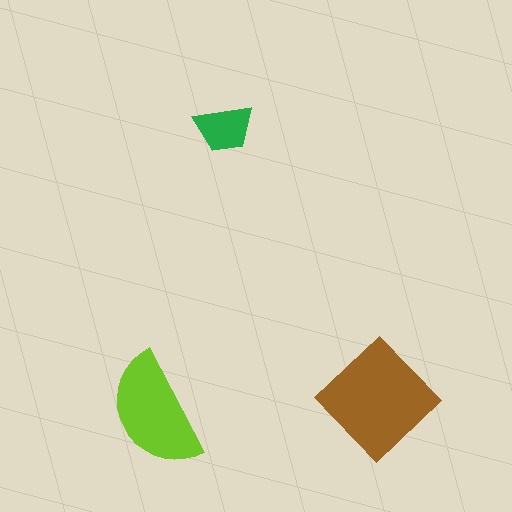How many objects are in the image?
There are 3 objects in the image.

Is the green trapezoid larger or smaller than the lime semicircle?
Smaller.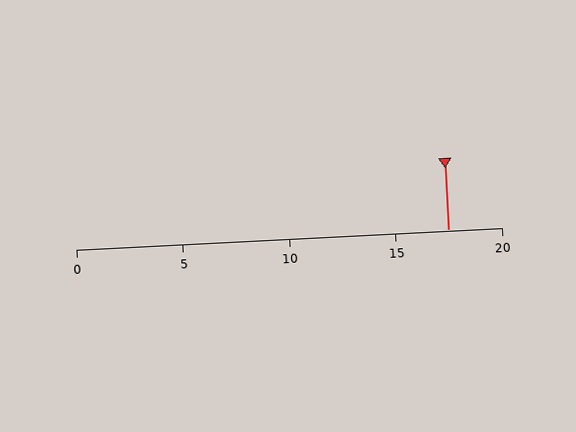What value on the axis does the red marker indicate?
The marker indicates approximately 17.5.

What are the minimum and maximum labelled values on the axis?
The axis runs from 0 to 20.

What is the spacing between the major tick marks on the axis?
The major ticks are spaced 5 apart.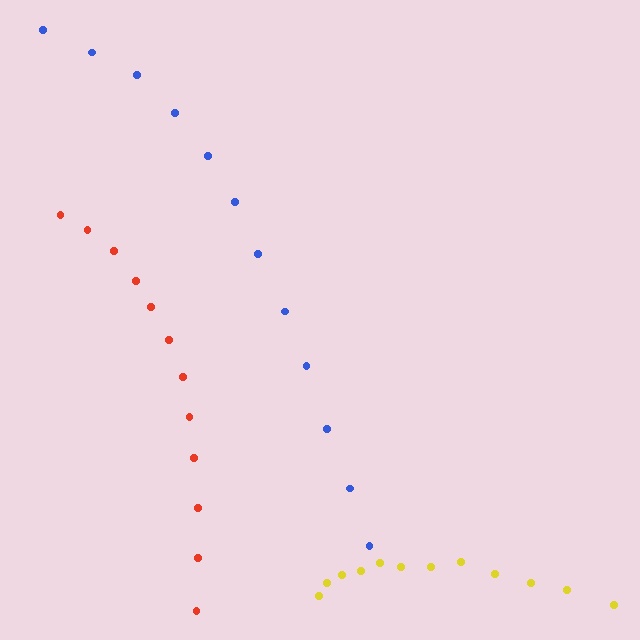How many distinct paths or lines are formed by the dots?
There are 3 distinct paths.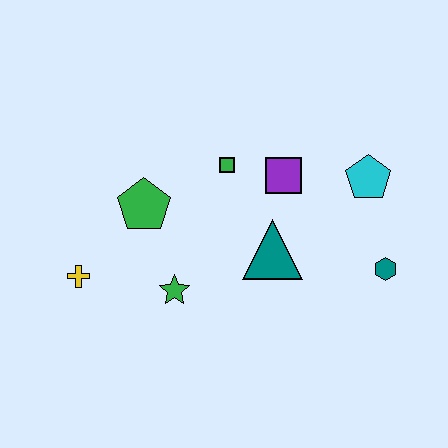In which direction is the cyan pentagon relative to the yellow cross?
The cyan pentagon is to the right of the yellow cross.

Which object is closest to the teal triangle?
The purple square is closest to the teal triangle.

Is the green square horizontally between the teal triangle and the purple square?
No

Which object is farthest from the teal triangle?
The yellow cross is farthest from the teal triangle.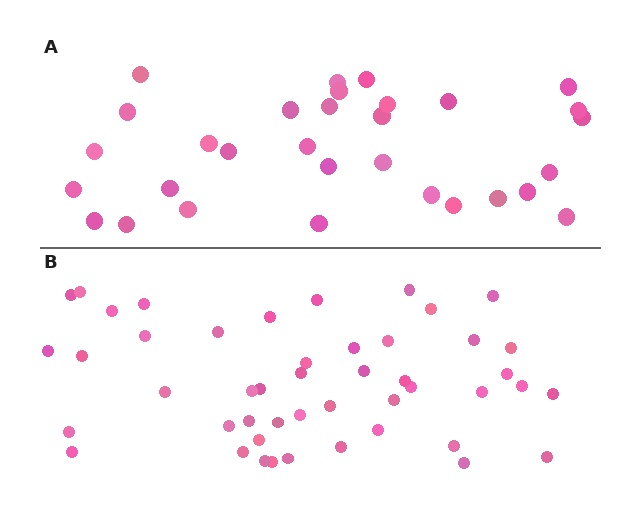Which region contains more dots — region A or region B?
Region B (the bottom region) has more dots.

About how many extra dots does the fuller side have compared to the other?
Region B has approximately 15 more dots than region A.